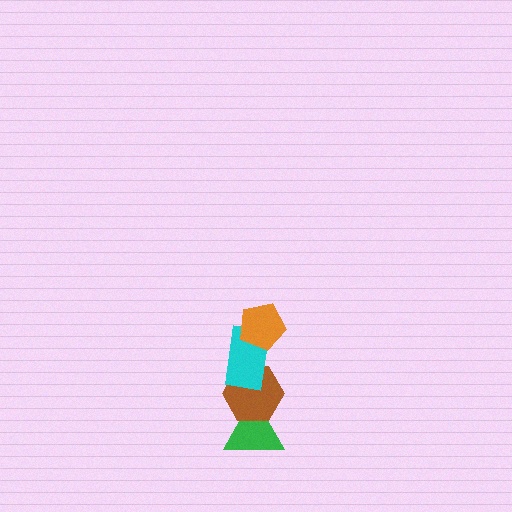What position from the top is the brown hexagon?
The brown hexagon is 3rd from the top.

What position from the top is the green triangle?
The green triangle is 4th from the top.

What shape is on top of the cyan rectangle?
The orange pentagon is on top of the cyan rectangle.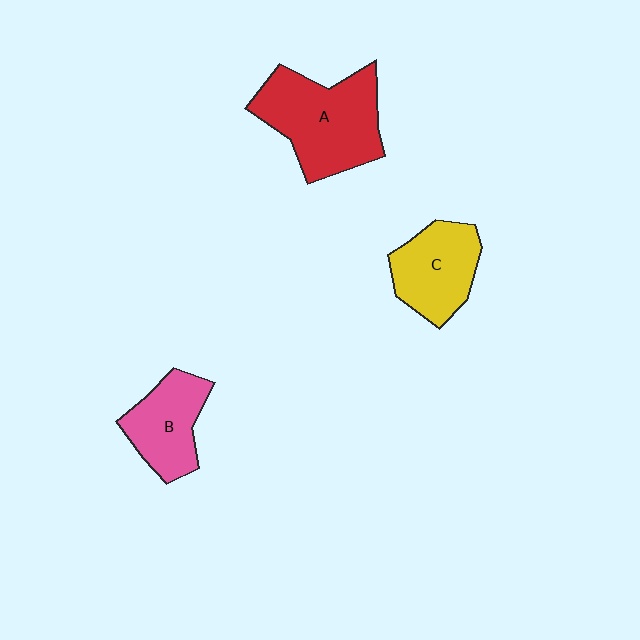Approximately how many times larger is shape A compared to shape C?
Approximately 1.5 times.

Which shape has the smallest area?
Shape B (pink).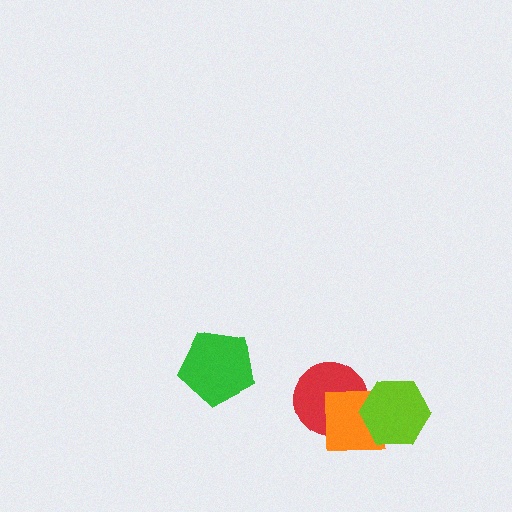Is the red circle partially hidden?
Yes, it is partially covered by another shape.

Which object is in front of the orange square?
The lime hexagon is in front of the orange square.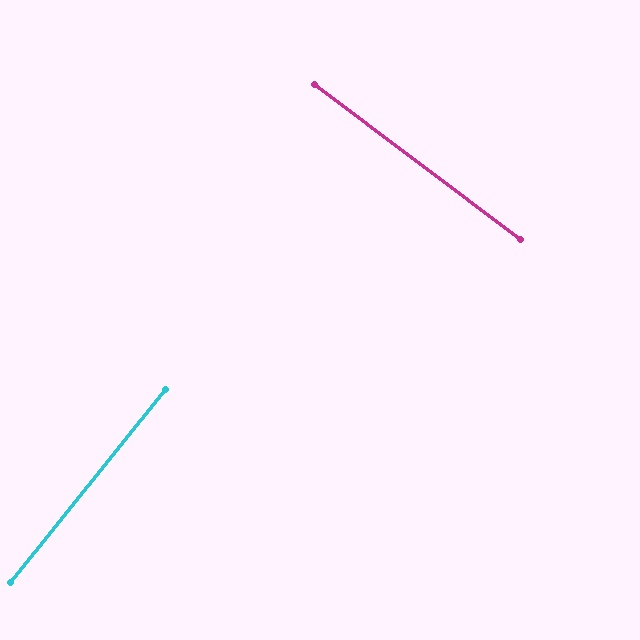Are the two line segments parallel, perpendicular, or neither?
Perpendicular — they meet at approximately 88°.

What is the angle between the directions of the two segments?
Approximately 88 degrees.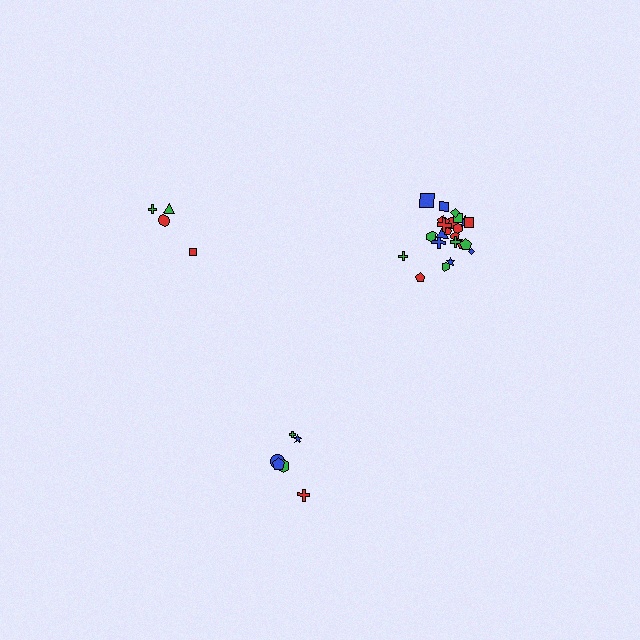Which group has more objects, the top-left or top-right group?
The top-right group.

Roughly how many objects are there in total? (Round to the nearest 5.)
Roughly 35 objects in total.